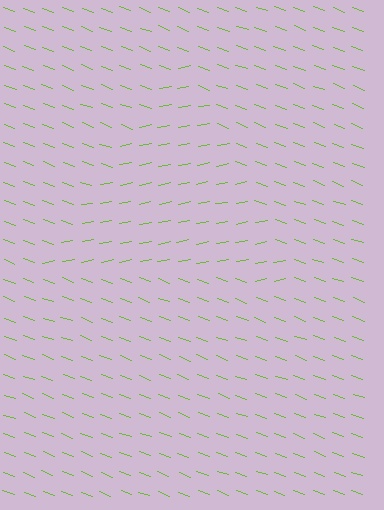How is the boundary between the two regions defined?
The boundary is defined purely by a change in line orientation (approximately 31 degrees difference). All lines are the same color and thickness.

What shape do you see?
I see a triangle.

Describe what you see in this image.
The image is filled with small lime line segments. A triangle region in the image has lines oriented differently from the surrounding lines, creating a visible texture boundary.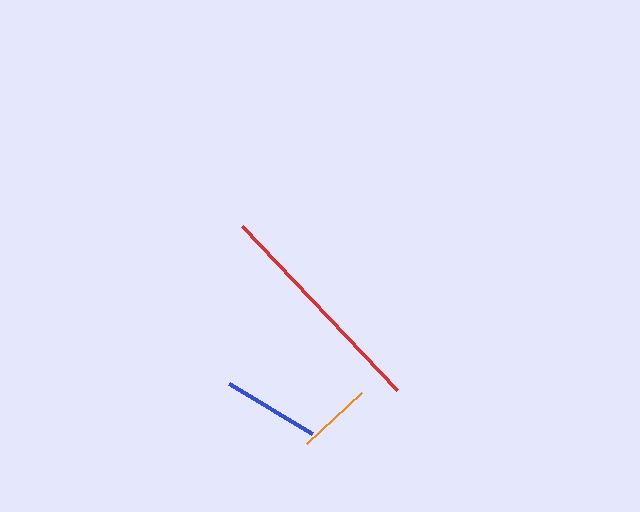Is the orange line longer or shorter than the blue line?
The blue line is longer than the orange line.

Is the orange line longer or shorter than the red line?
The red line is longer than the orange line.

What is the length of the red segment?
The red segment is approximately 226 pixels long.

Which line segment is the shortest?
The orange line is the shortest at approximately 75 pixels.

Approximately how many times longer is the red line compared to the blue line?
The red line is approximately 2.3 times the length of the blue line.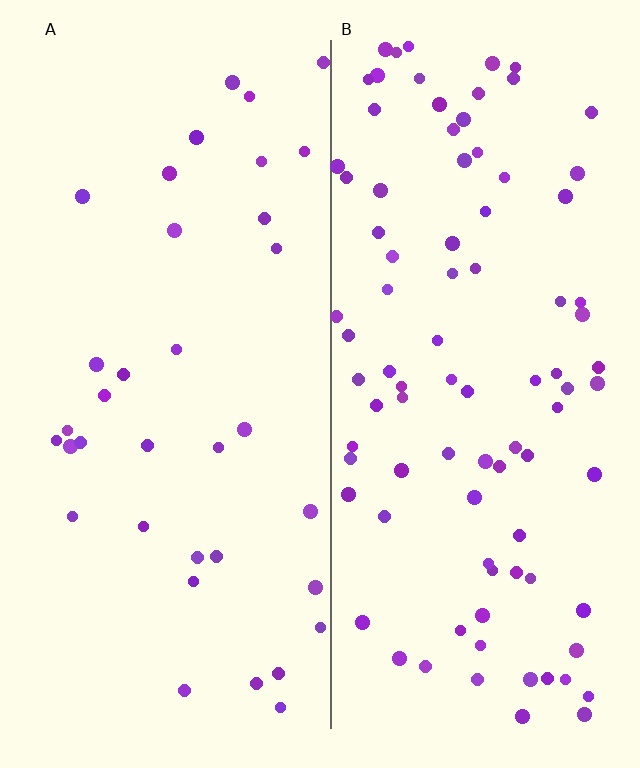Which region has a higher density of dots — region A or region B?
B (the right).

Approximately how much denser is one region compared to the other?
Approximately 2.6× — region B over region A.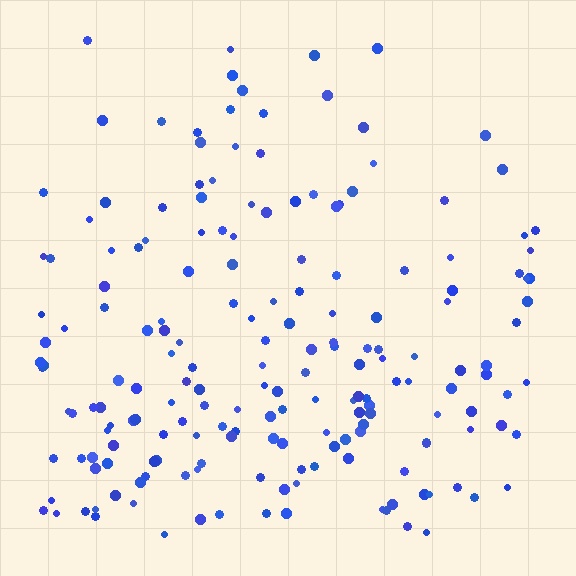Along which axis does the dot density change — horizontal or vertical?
Vertical.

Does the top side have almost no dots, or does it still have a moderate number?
Still a moderate number, just noticeably fewer than the bottom.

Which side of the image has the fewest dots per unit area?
The top.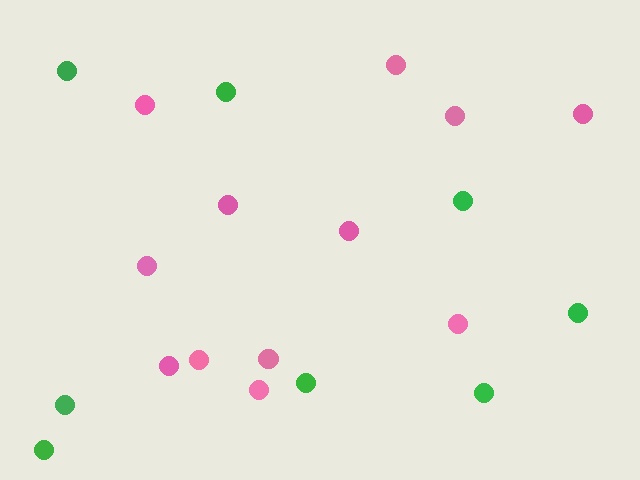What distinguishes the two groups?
There are 2 groups: one group of pink circles (12) and one group of green circles (8).